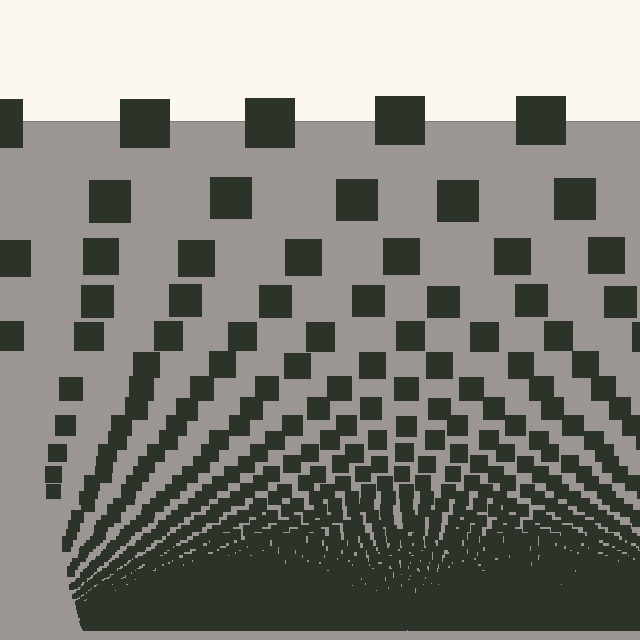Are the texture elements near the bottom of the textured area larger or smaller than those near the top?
Smaller. The gradient is inverted — elements near the bottom are smaller and denser.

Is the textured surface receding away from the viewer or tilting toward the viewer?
The surface appears to tilt toward the viewer. Texture elements get larger and sparser toward the top.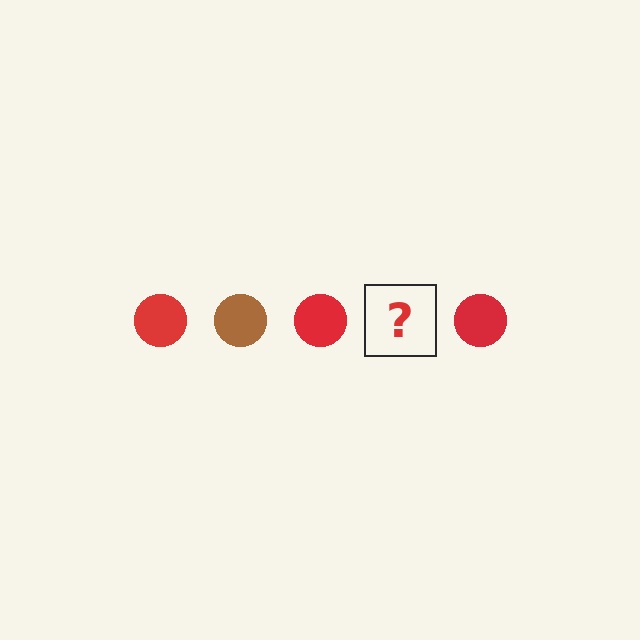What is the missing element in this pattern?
The missing element is a brown circle.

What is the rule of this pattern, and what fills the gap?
The rule is that the pattern cycles through red, brown circles. The gap should be filled with a brown circle.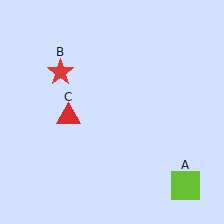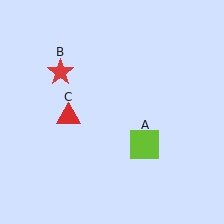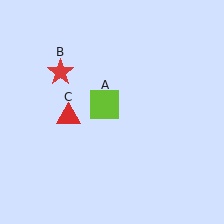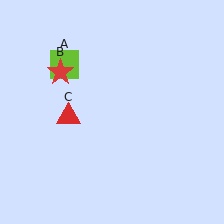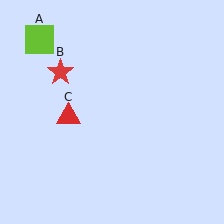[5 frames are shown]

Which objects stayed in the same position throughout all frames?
Red star (object B) and red triangle (object C) remained stationary.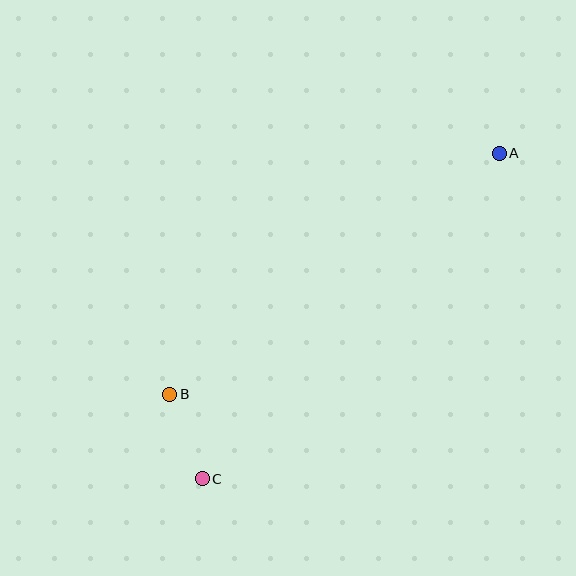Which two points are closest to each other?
Points B and C are closest to each other.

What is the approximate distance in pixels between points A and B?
The distance between A and B is approximately 408 pixels.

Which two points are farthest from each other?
Points A and C are farthest from each other.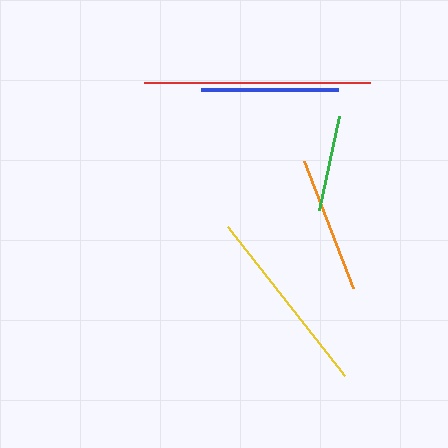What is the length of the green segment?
The green segment is approximately 97 pixels long.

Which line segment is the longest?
The red line is the longest at approximately 225 pixels.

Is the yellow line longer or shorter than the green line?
The yellow line is longer than the green line.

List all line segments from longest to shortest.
From longest to shortest: red, yellow, blue, orange, green.